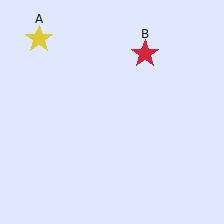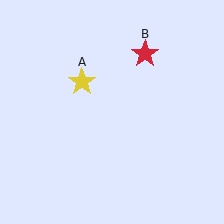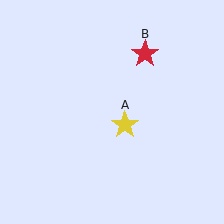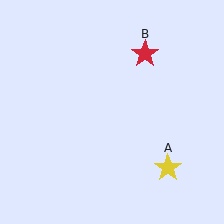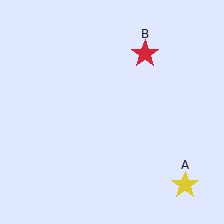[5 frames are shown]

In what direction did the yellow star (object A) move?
The yellow star (object A) moved down and to the right.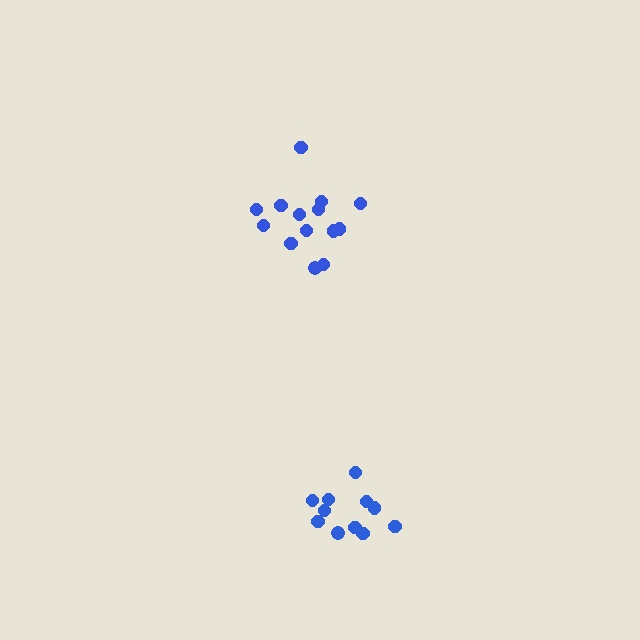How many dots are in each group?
Group 1: 14 dots, Group 2: 11 dots (25 total).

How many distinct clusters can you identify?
There are 2 distinct clusters.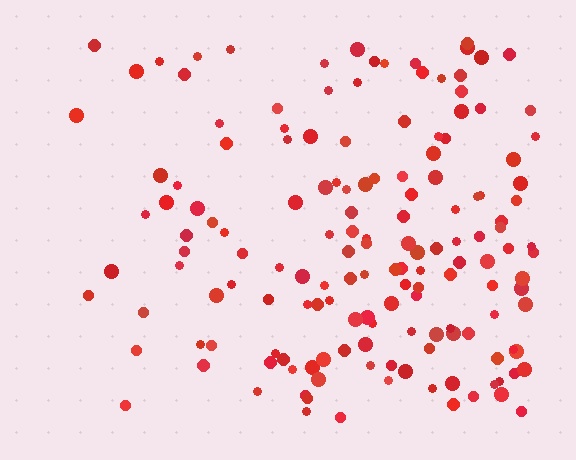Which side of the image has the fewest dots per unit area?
The left.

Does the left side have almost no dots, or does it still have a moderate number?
Still a moderate number, just noticeably fewer than the right.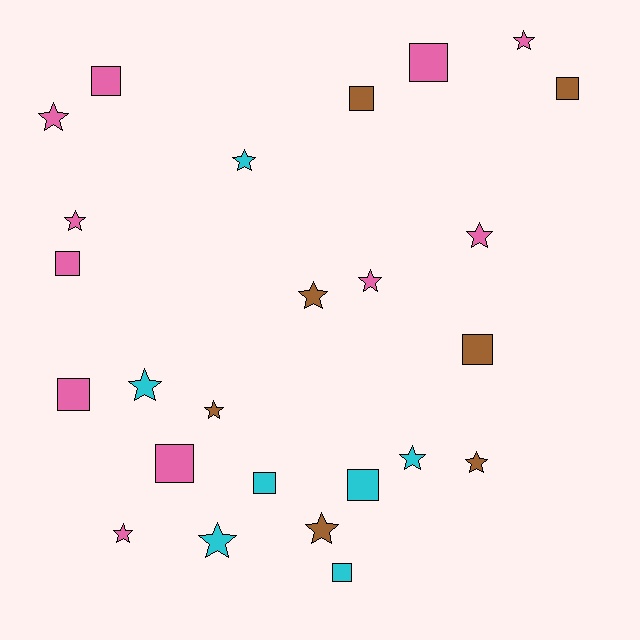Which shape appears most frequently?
Star, with 14 objects.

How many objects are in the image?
There are 25 objects.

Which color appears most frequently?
Pink, with 11 objects.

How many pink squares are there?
There are 5 pink squares.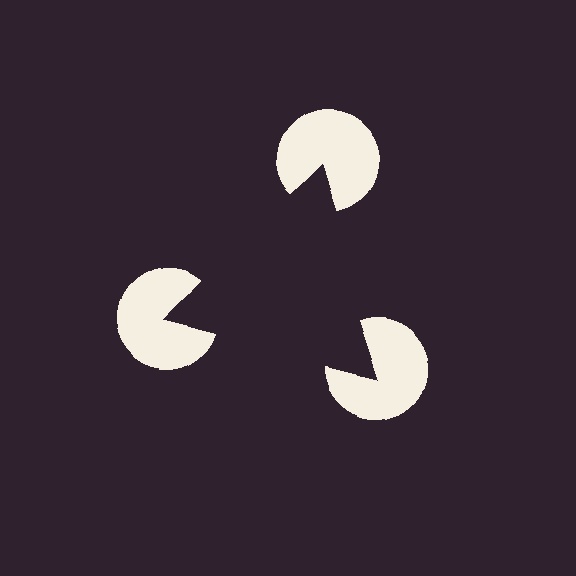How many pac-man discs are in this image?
There are 3 — one at each vertex of the illusory triangle.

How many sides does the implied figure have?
3 sides.